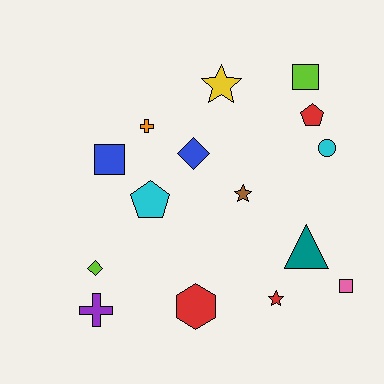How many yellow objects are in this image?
There is 1 yellow object.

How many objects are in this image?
There are 15 objects.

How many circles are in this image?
There is 1 circle.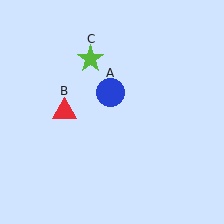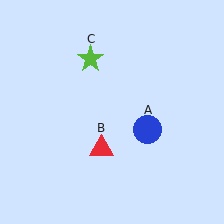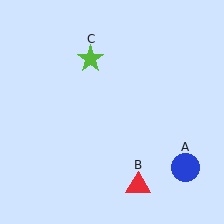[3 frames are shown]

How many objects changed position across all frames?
2 objects changed position: blue circle (object A), red triangle (object B).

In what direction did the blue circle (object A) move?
The blue circle (object A) moved down and to the right.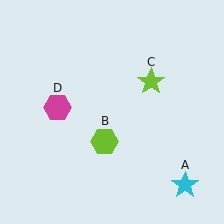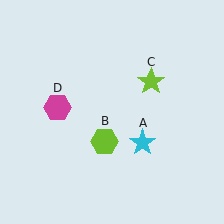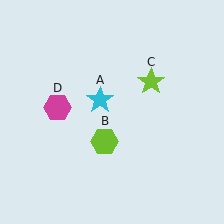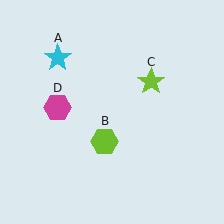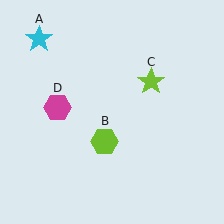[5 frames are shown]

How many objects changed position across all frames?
1 object changed position: cyan star (object A).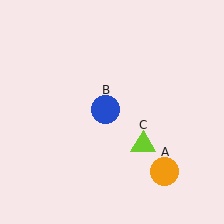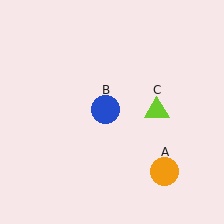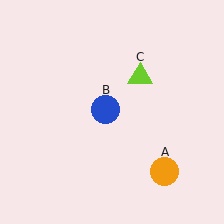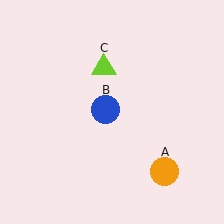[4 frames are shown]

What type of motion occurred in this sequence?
The lime triangle (object C) rotated counterclockwise around the center of the scene.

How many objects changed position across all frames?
1 object changed position: lime triangle (object C).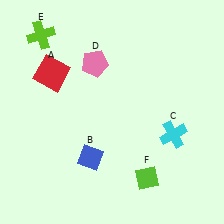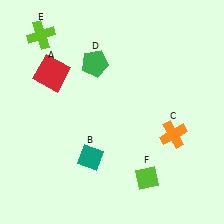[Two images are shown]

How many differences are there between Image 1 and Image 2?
There are 3 differences between the two images.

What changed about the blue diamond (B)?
In Image 1, B is blue. In Image 2, it changed to teal.